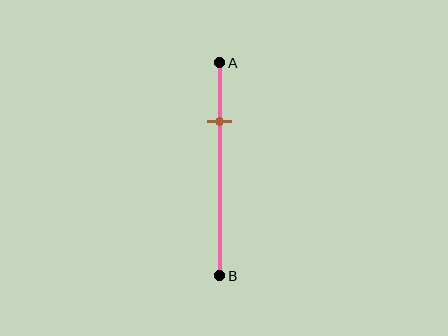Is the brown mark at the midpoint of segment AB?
No, the mark is at about 30% from A, not at the 50% midpoint.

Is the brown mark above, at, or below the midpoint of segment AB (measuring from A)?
The brown mark is above the midpoint of segment AB.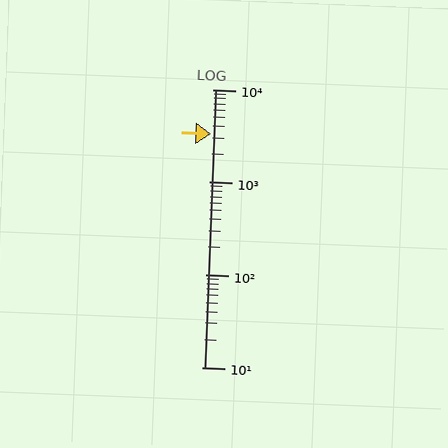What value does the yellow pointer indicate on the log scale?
The pointer indicates approximately 3300.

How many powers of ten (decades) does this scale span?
The scale spans 3 decades, from 10 to 10000.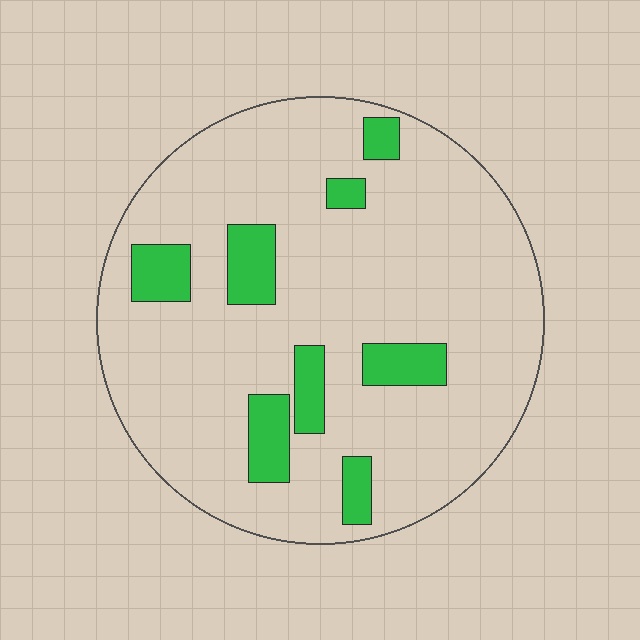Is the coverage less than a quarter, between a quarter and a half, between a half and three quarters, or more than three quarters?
Less than a quarter.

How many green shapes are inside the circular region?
8.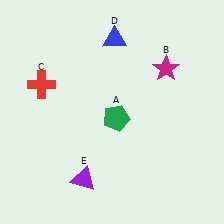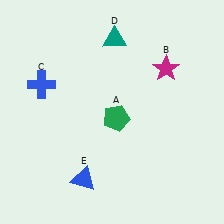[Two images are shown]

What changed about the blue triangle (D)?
In Image 1, D is blue. In Image 2, it changed to teal.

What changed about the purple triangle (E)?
In Image 1, E is purple. In Image 2, it changed to blue.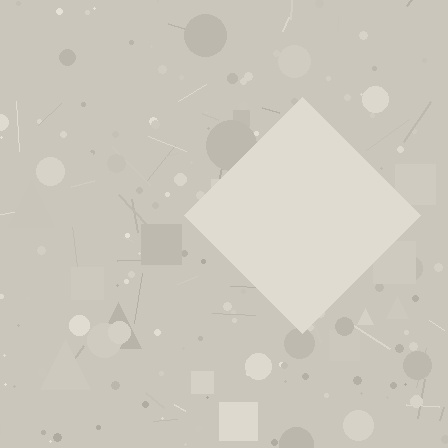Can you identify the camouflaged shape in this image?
The camouflaged shape is a diamond.